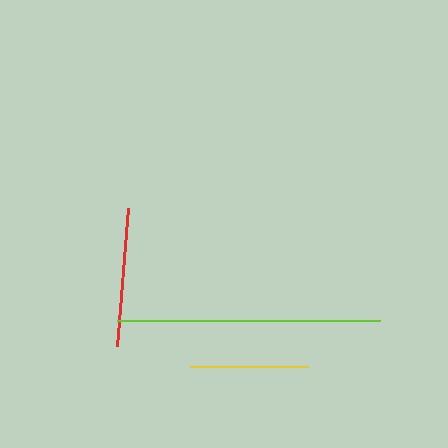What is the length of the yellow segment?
The yellow segment is approximately 119 pixels long.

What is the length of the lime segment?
The lime segment is approximately 262 pixels long.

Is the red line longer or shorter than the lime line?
The lime line is longer than the red line.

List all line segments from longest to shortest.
From longest to shortest: lime, red, yellow.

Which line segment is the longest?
The lime line is the longest at approximately 262 pixels.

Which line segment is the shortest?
The yellow line is the shortest at approximately 119 pixels.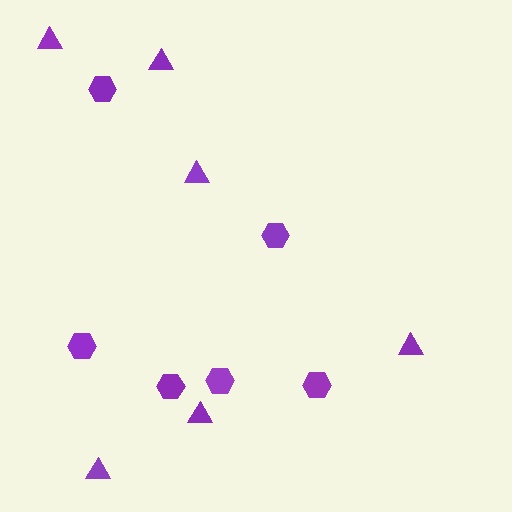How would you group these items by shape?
There are 2 groups: one group of hexagons (6) and one group of triangles (6).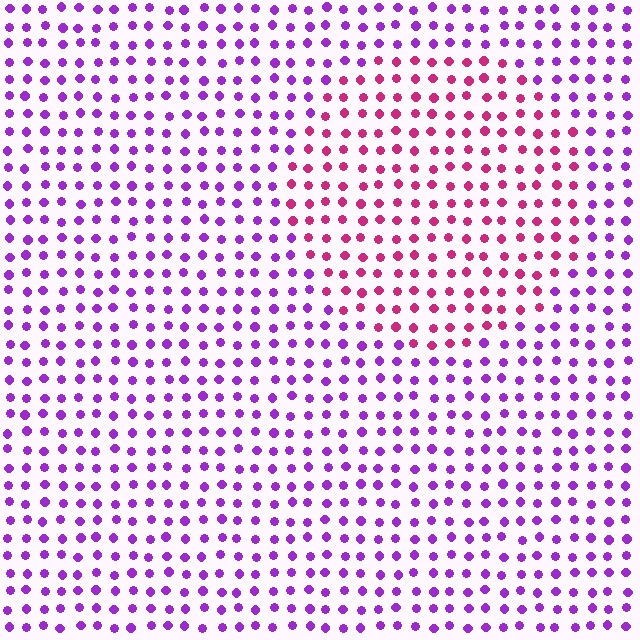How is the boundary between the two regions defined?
The boundary is defined purely by a slight shift in hue (about 46 degrees). Spacing, size, and orientation are identical on both sides.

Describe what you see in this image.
The image is filled with small purple elements in a uniform arrangement. A circle-shaped region is visible where the elements are tinted to a slightly different hue, forming a subtle color boundary.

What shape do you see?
I see a circle.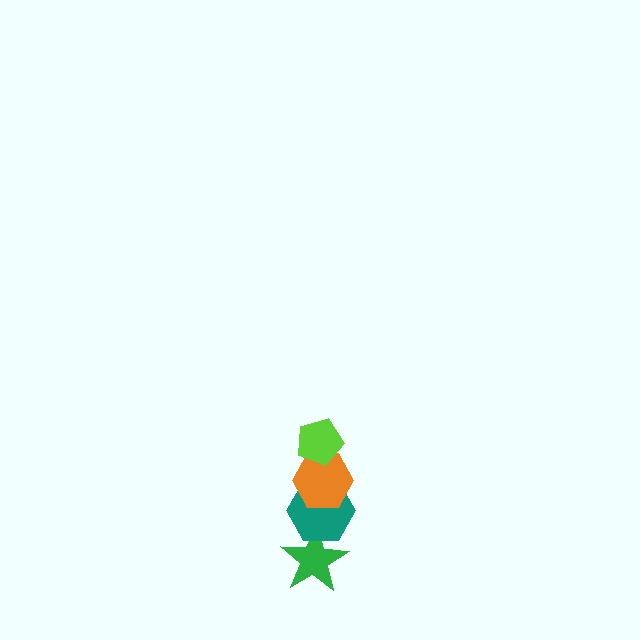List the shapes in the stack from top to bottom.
From top to bottom: the lime pentagon, the orange hexagon, the teal hexagon, the green star.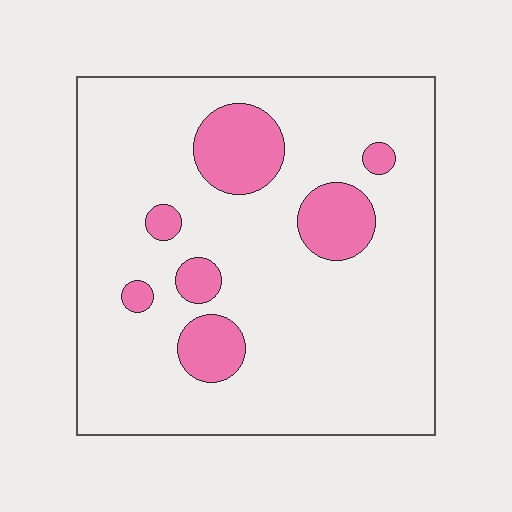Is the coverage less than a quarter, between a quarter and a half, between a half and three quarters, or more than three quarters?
Less than a quarter.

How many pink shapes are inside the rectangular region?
7.